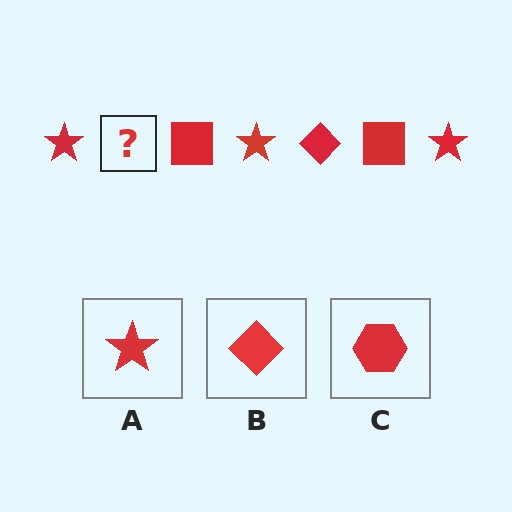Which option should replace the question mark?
Option B.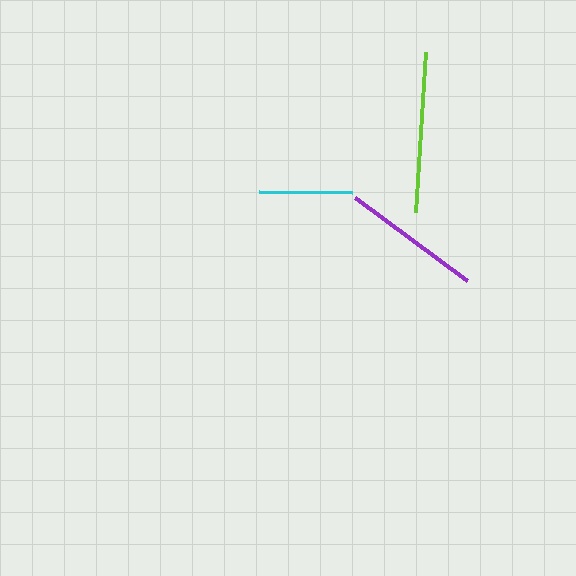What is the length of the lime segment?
The lime segment is approximately 160 pixels long.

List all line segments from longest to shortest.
From longest to shortest: lime, purple, cyan.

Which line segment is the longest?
The lime line is the longest at approximately 160 pixels.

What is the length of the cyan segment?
The cyan segment is approximately 92 pixels long.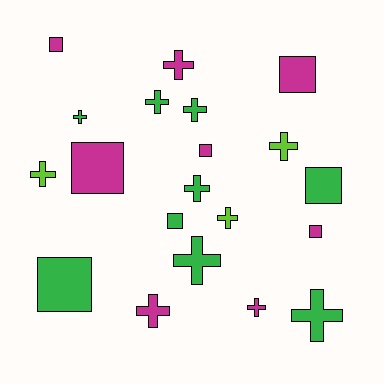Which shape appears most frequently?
Cross, with 12 objects.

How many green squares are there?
There are 3 green squares.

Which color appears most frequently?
Green, with 9 objects.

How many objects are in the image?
There are 20 objects.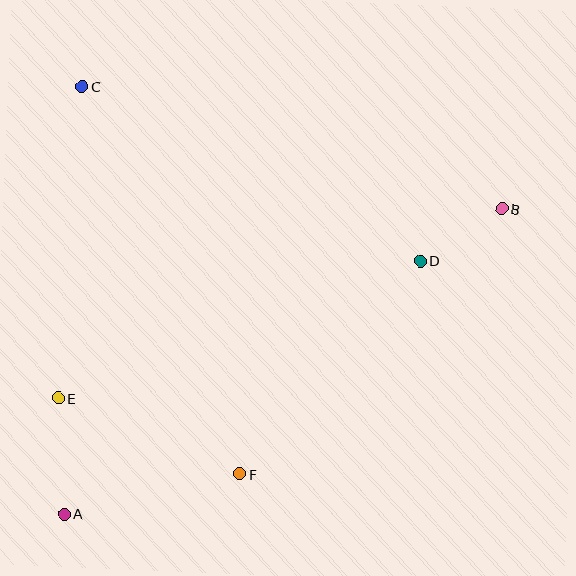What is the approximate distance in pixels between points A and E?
The distance between A and E is approximately 116 pixels.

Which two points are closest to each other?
Points B and D are closest to each other.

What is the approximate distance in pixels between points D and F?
The distance between D and F is approximately 279 pixels.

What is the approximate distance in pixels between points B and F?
The distance between B and F is approximately 372 pixels.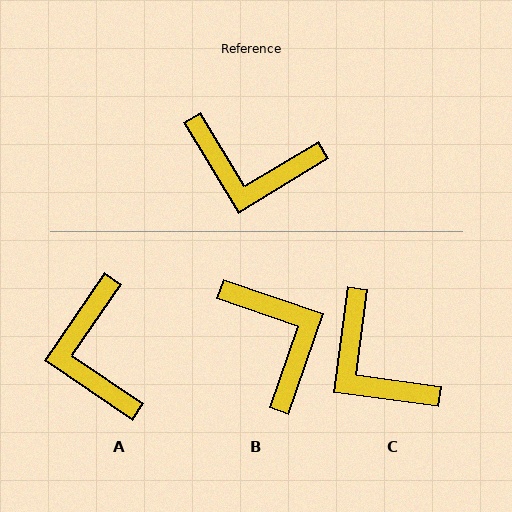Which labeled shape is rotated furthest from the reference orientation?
B, about 130 degrees away.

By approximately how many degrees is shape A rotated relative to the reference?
Approximately 66 degrees clockwise.